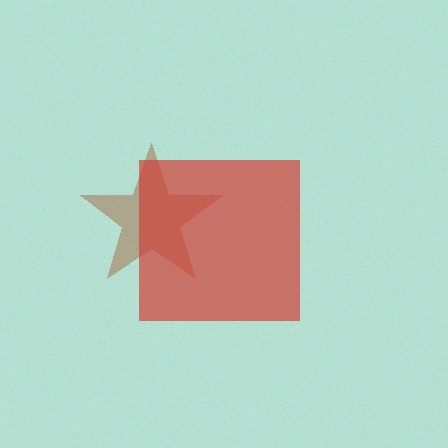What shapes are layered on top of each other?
The layered shapes are: a brown star, a red square.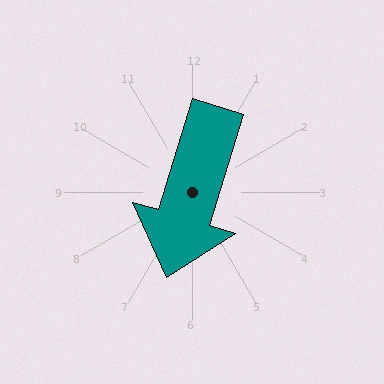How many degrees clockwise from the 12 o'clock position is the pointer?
Approximately 197 degrees.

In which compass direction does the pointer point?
South.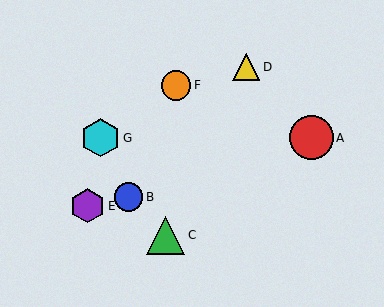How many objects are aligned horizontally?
2 objects (A, G) are aligned horizontally.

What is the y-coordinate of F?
Object F is at y≈85.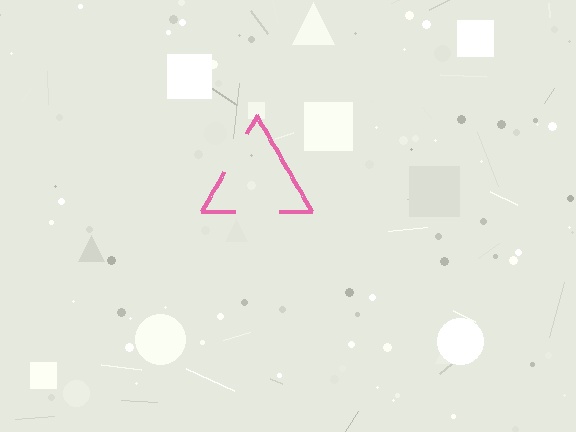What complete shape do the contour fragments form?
The contour fragments form a triangle.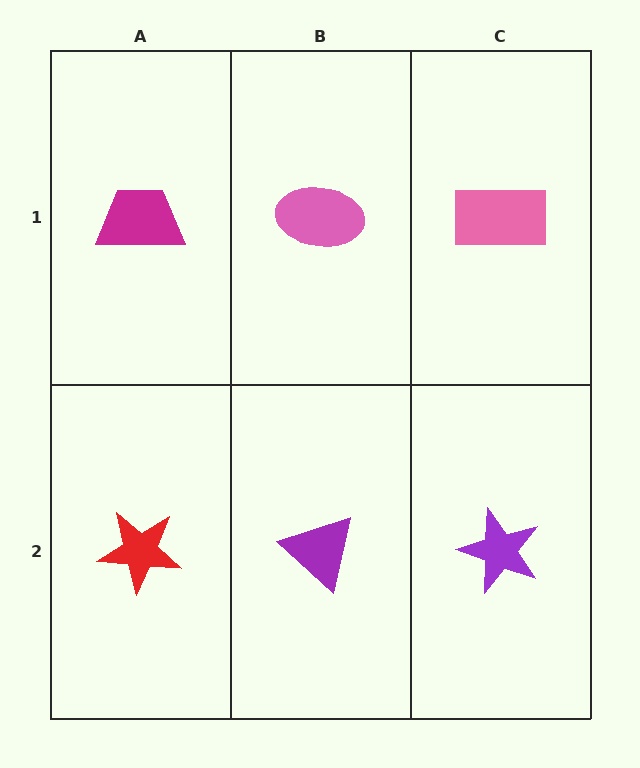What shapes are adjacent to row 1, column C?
A purple star (row 2, column C), a pink ellipse (row 1, column B).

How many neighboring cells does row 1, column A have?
2.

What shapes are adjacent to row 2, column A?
A magenta trapezoid (row 1, column A), a purple triangle (row 2, column B).